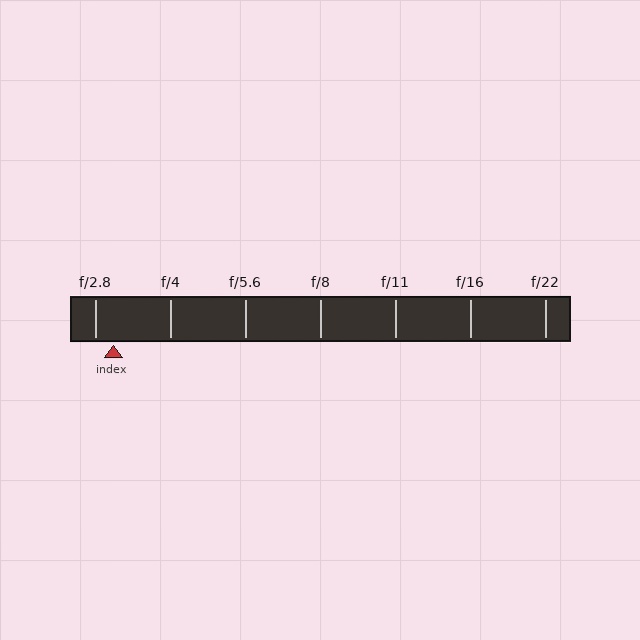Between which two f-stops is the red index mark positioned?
The index mark is between f/2.8 and f/4.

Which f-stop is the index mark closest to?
The index mark is closest to f/2.8.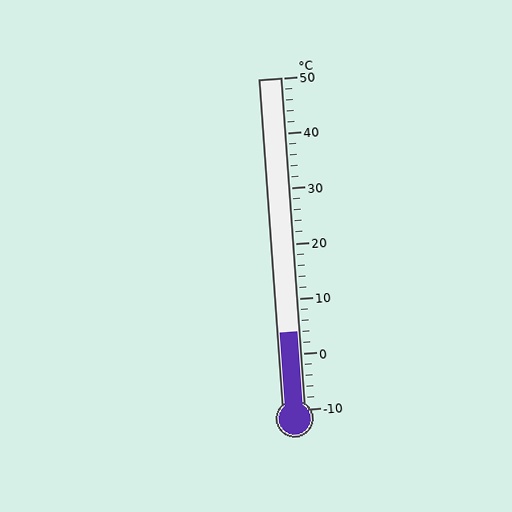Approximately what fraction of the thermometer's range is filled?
The thermometer is filled to approximately 25% of its range.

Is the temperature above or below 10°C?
The temperature is below 10°C.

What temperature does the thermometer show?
The thermometer shows approximately 4°C.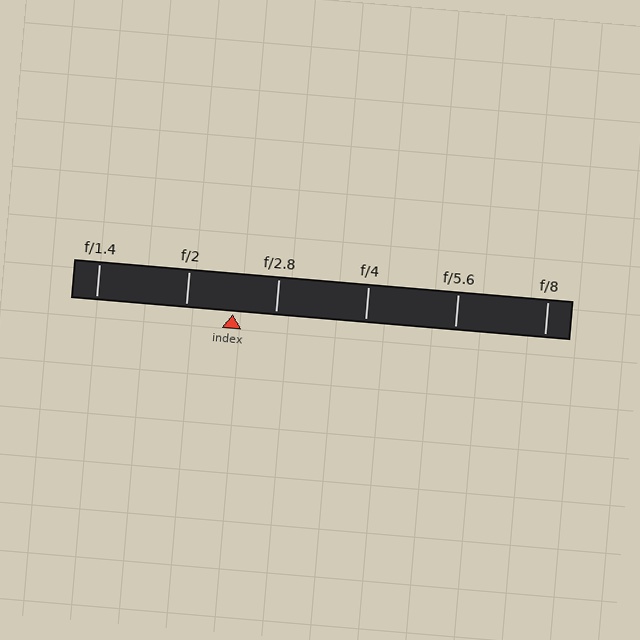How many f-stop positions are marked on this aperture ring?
There are 6 f-stop positions marked.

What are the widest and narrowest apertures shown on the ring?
The widest aperture shown is f/1.4 and the narrowest is f/8.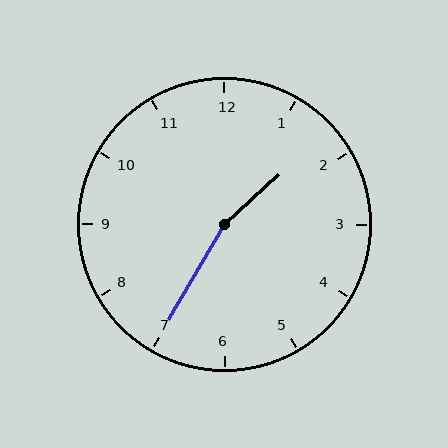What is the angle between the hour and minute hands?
Approximately 162 degrees.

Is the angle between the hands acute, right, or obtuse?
It is obtuse.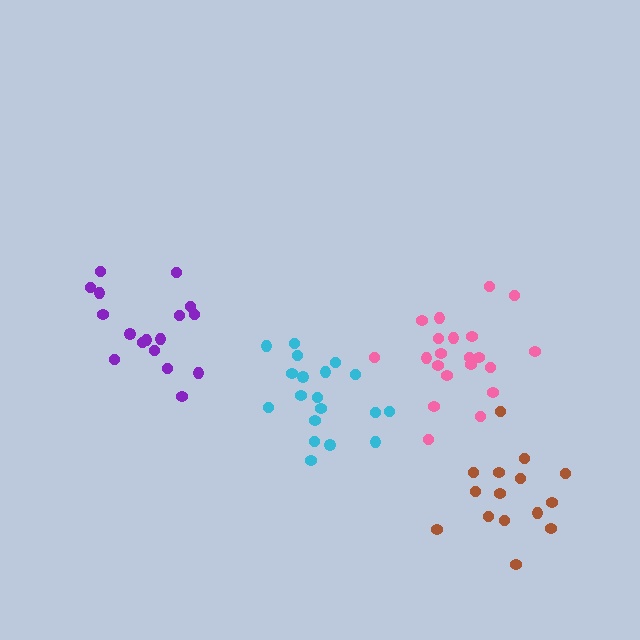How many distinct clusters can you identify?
There are 4 distinct clusters.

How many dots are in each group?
Group 1: 17 dots, Group 2: 21 dots, Group 3: 15 dots, Group 4: 19 dots (72 total).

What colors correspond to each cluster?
The clusters are colored: purple, pink, brown, cyan.